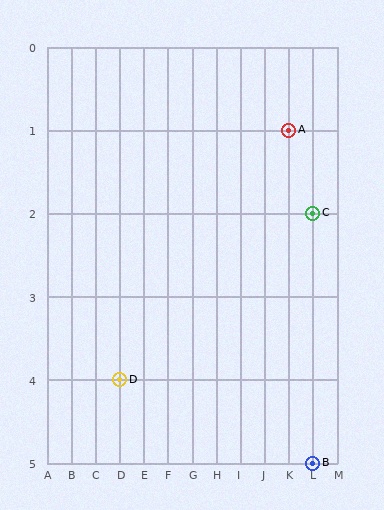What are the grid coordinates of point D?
Point D is at grid coordinates (D, 4).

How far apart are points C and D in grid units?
Points C and D are 8 columns and 2 rows apart (about 8.2 grid units diagonally).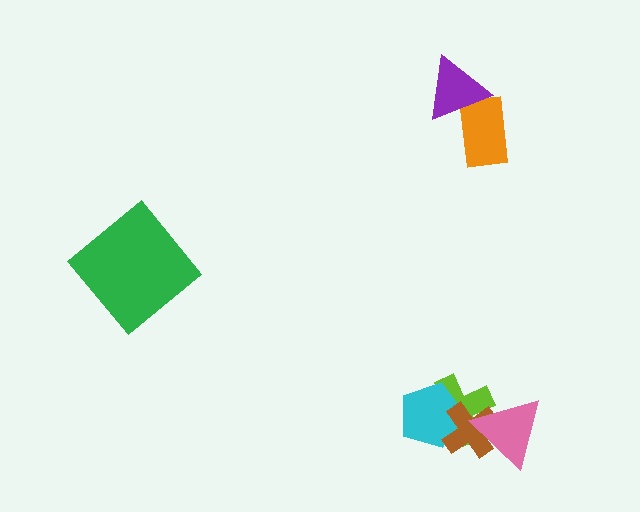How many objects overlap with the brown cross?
3 objects overlap with the brown cross.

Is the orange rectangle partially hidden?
Yes, it is partially covered by another shape.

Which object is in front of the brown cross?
The pink triangle is in front of the brown cross.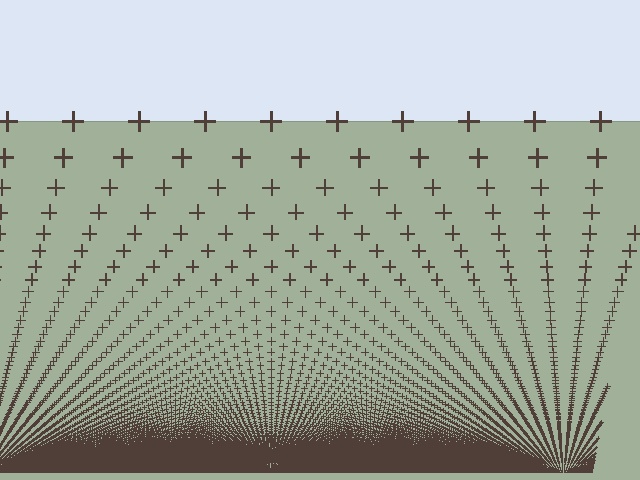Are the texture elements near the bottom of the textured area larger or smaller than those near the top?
Smaller. The gradient is inverted — elements near the bottom are smaller and denser.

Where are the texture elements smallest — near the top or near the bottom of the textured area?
Near the bottom.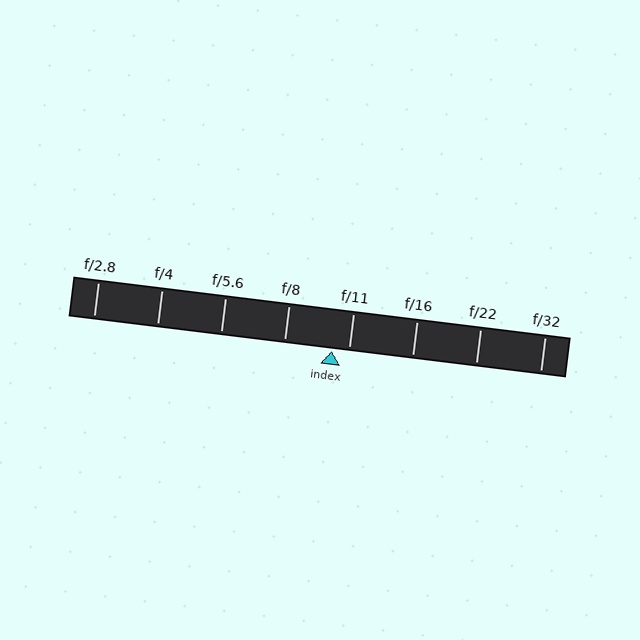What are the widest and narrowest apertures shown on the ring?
The widest aperture shown is f/2.8 and the narrowest is f/32.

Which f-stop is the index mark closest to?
The index mark is closest to f/11.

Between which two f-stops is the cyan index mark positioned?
The index mark is between f/8 and f/11.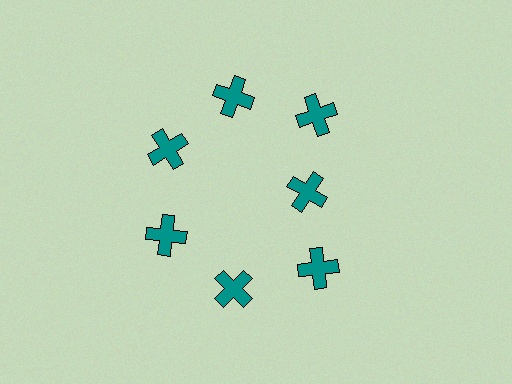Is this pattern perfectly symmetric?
No. The 7 teal crosses are arranged in a ring, but one element near the 3 o'clock position is pulled inward toward the center, breaking the 7-fold rotational symmetry.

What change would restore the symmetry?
The symmetry would be restored by moving it outward, back onto the ring so that all 7 crosses sit at equal angles and equal distance from the center.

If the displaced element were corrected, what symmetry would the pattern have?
It would have 7-fold rotational symmetry — the pattern would map onto itself every 51 degrees.